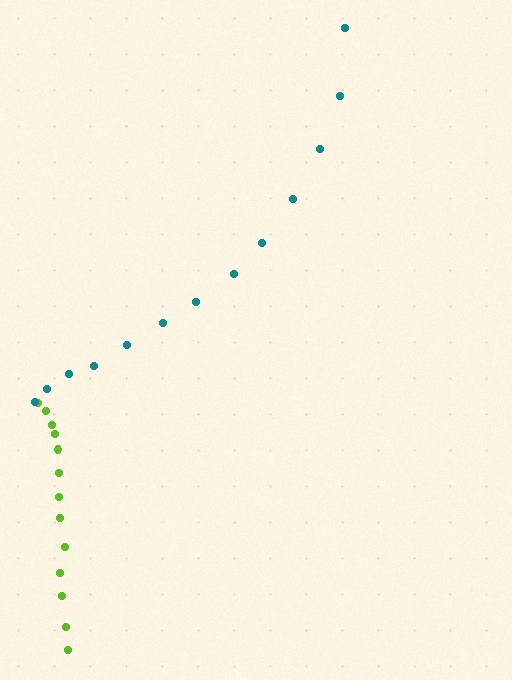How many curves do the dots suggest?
There are 2 distinct paths.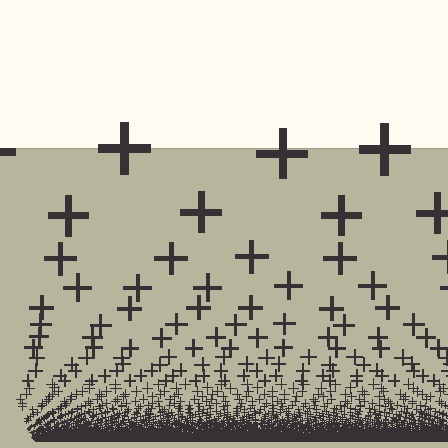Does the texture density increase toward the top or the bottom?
Density increases toward the bottom.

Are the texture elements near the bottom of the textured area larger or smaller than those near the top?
Smaller. The gradient is inverted — elements near the bottom are smaller and denser.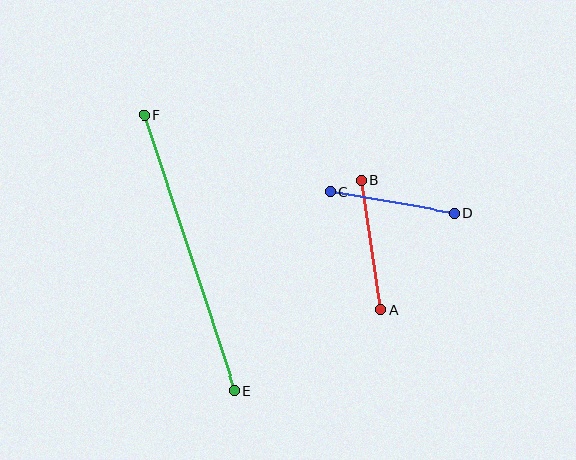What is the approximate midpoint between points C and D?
The midpoint is at approximately (392, 202) pixels.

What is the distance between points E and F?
The distance is approximately 290 pixels.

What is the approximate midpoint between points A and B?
The midpoint is at approximately (371, 245) pixels.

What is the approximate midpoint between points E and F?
The midpoint is at approximately (190, 253) pixels.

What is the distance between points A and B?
The distance is approximately 131 pixels.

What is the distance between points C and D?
The distance is approximately 126 pixels.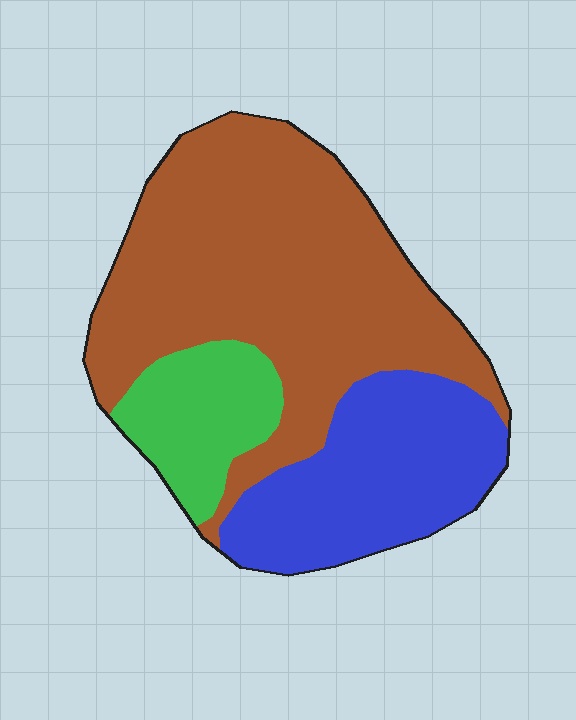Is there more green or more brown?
Brown.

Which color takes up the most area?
Brown, at roughly 60%.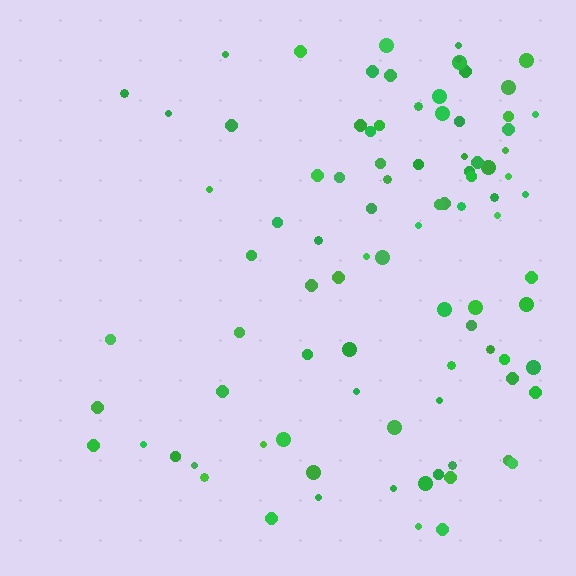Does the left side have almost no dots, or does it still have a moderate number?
Still a moderate number, just noticeably fewer than the right.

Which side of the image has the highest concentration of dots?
The right.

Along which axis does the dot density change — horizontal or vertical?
Horizontal.